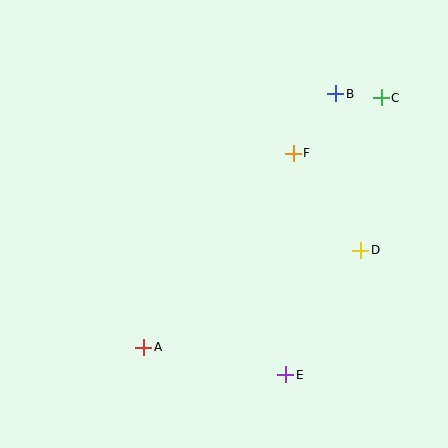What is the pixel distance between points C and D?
The distance between C and D is 154 pixels.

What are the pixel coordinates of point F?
Point F is at (293, 153).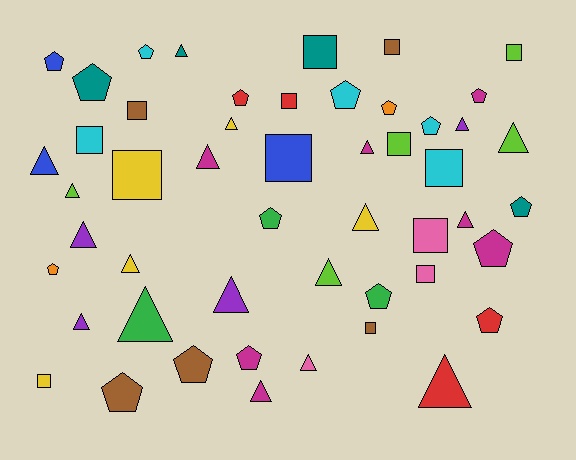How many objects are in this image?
There are 50 objects.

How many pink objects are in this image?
There are 3 pink objects.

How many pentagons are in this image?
There are 17 pentagons.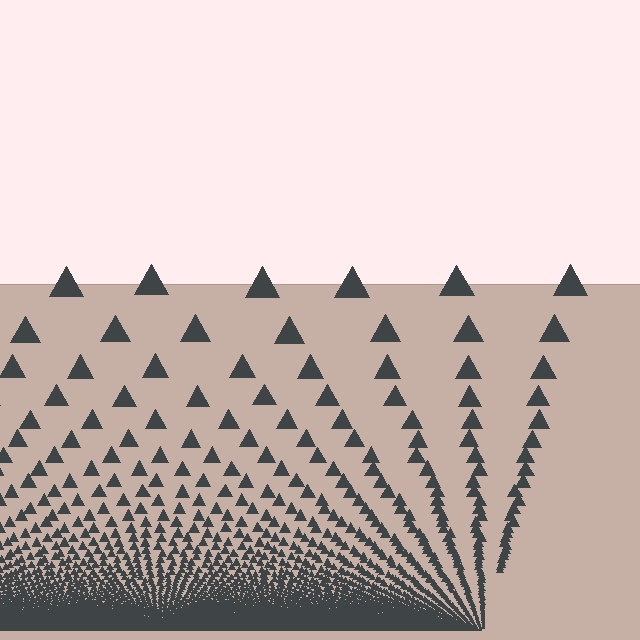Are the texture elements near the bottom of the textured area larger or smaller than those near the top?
Smaller. The gradient is inverted — elements near the bottom are smaller and denser.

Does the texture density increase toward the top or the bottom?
Density increases toward the bottom.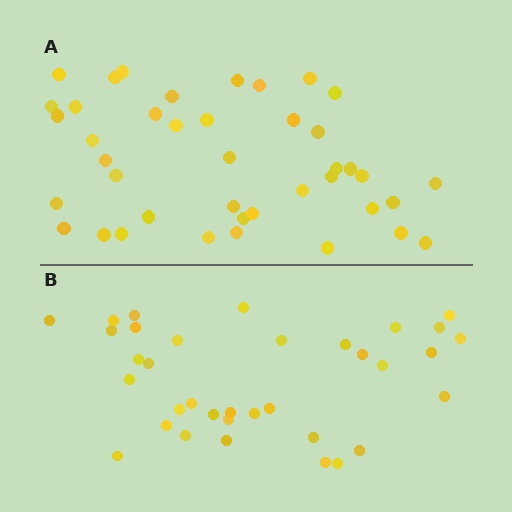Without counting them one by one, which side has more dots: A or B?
Region A (the top region) has more dots.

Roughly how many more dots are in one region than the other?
Region A has about 6 more dots than region B.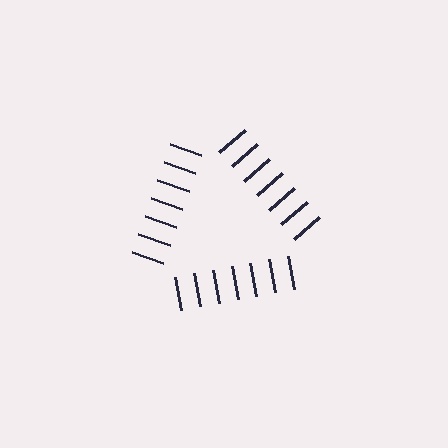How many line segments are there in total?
21 — 7 along each of the 3 edges.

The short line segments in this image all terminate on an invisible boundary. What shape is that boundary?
An illusory triangle — the line segments terminate on its edges but no continuous stroke is drawn.